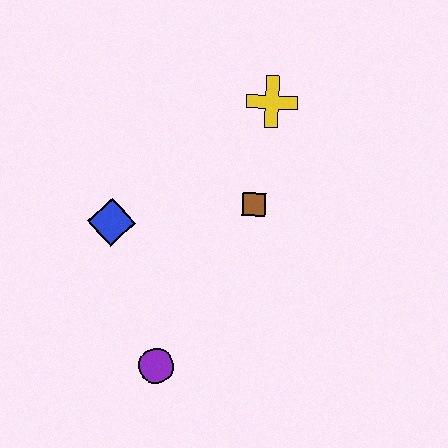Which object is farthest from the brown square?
The purple circle is farthest from the brown square.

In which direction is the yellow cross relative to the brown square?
The yellow cross is above the brown square.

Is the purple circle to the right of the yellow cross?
No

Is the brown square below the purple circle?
No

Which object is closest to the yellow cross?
The brown square is closest to the yellow cross.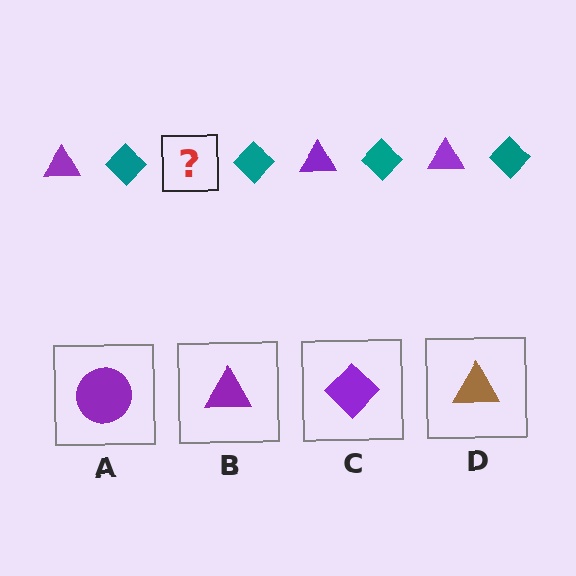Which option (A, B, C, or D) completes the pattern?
B.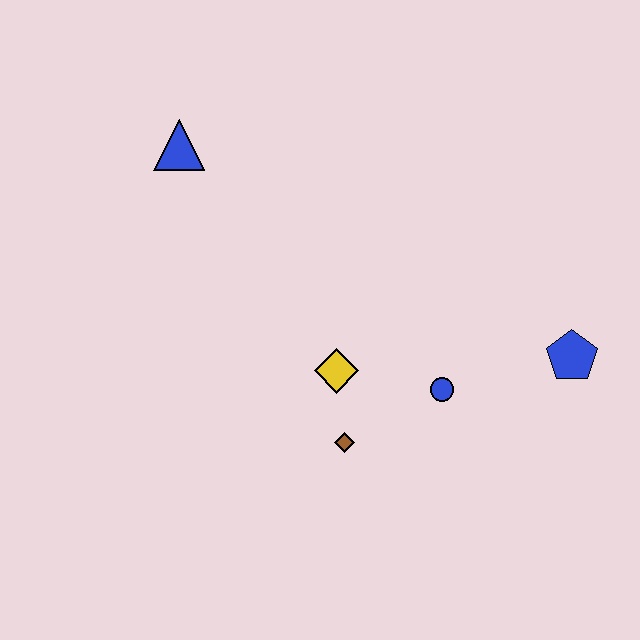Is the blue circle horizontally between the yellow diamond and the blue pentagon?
Yes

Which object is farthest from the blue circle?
The blue triangle is farthest from the blue circle.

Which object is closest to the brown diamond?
The yellow diamond is closest to the brown diamond.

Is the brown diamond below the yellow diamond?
Yes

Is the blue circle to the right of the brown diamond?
Yes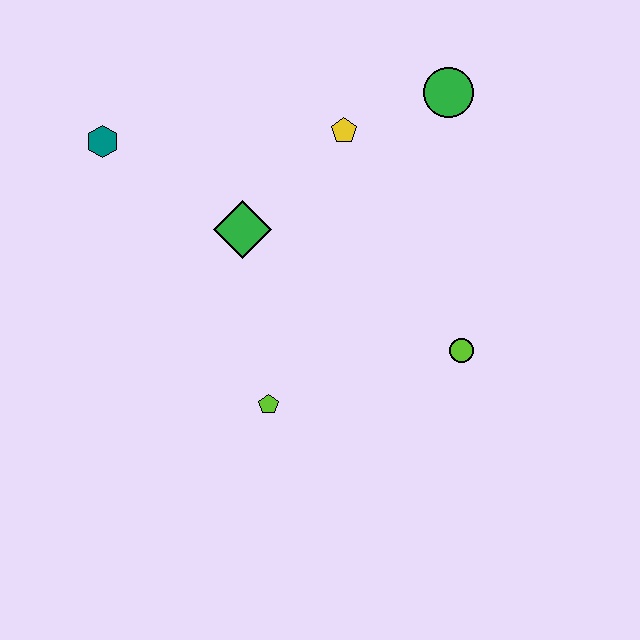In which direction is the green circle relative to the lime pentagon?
The green circle is above the lime pentagon.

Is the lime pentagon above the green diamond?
No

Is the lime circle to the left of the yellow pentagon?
No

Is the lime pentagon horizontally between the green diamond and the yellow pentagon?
Yes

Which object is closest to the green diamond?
The yellow pentagon is closest to the green diamond.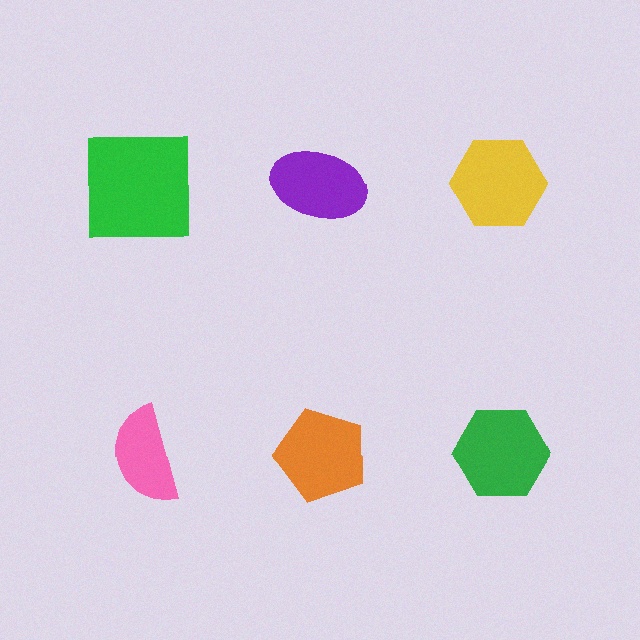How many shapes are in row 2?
3 shapes.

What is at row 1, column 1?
A green square.